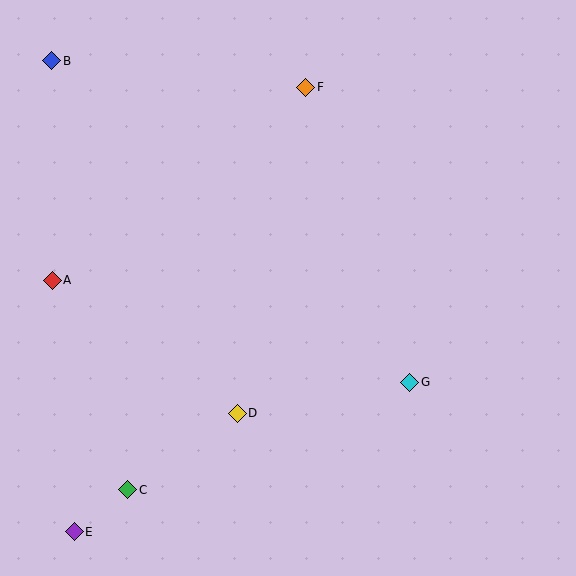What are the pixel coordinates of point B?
Point B is at (52, 61).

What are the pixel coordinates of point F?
Point F is at (306, 87).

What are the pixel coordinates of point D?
Point D is at (237, 413).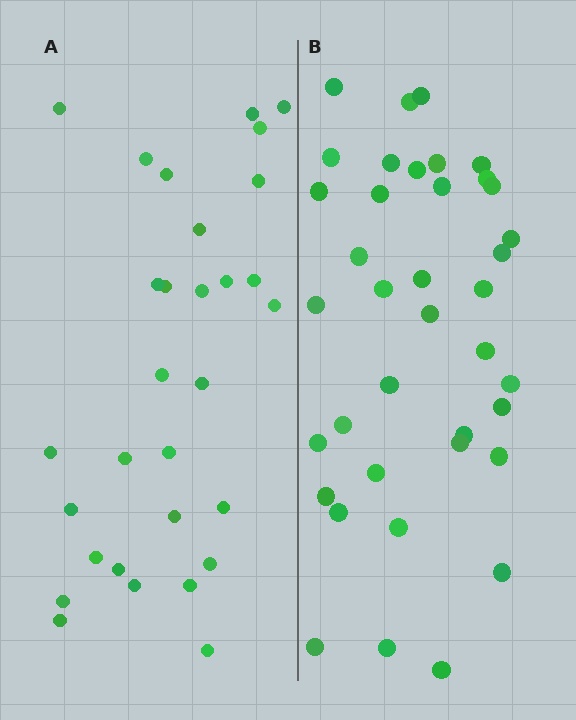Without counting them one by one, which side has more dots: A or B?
Region B (the right region) has more dots.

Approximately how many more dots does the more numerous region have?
Region B has roughly 8 or so more dots than region A.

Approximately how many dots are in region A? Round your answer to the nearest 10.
About 30 dots.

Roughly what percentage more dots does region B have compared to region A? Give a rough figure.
About 25% more.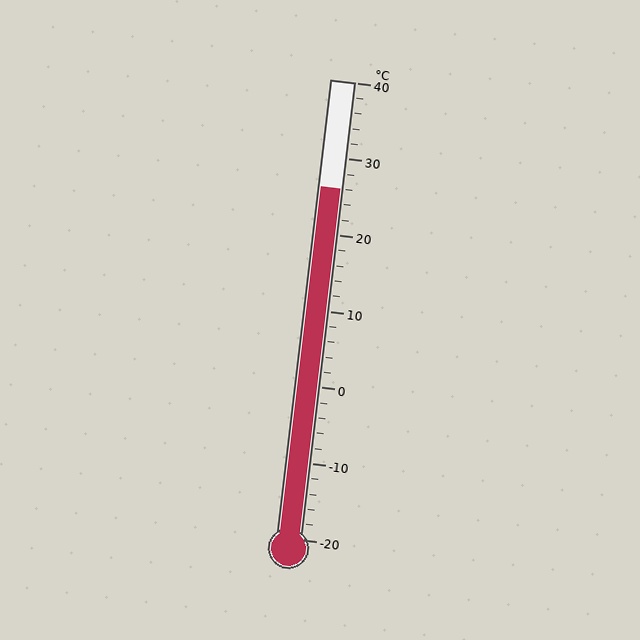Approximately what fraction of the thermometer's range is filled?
The thermometer is filled to approximately 75% of its range.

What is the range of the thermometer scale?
The thermometer scale ranges from -20°C to 40°C.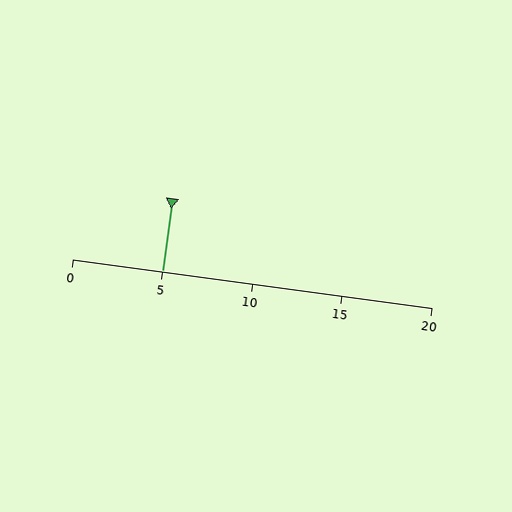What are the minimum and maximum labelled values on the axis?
The axis runs from 0 to 20.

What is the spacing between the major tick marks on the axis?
The major ticks are spaced 5 apart.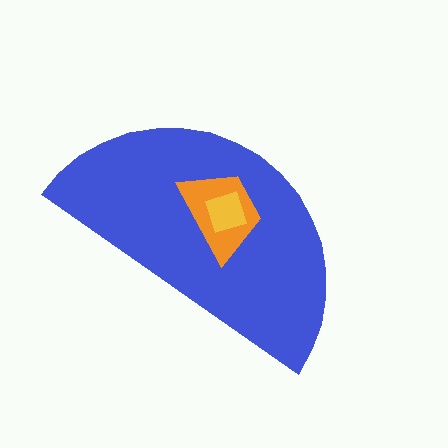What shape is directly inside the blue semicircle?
The orange trapezoid.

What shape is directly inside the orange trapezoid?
The yellow square.